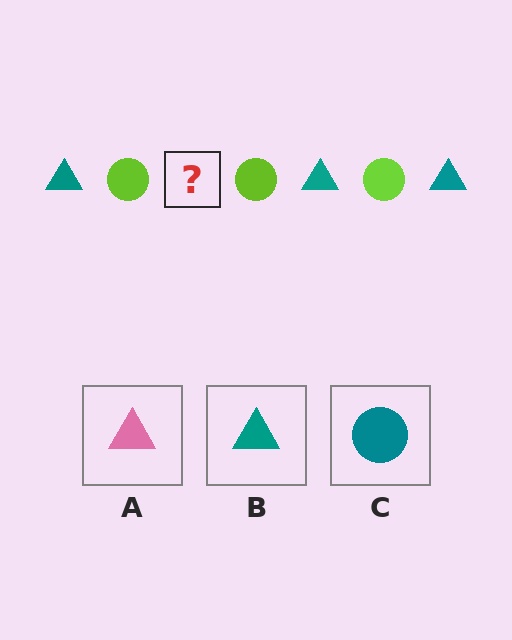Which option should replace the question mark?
Option B.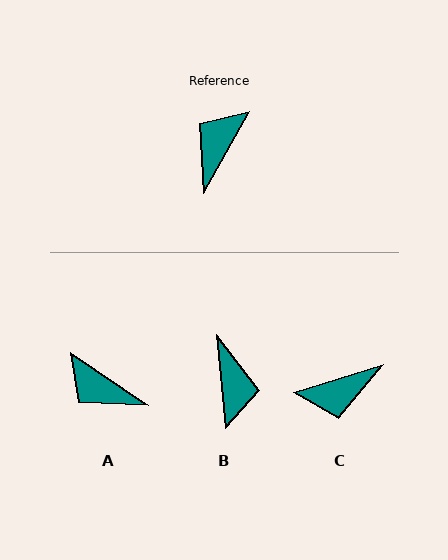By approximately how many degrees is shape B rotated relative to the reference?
Approximately 146 degrees clockwise.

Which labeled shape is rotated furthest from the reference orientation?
B, about 146 degrees away.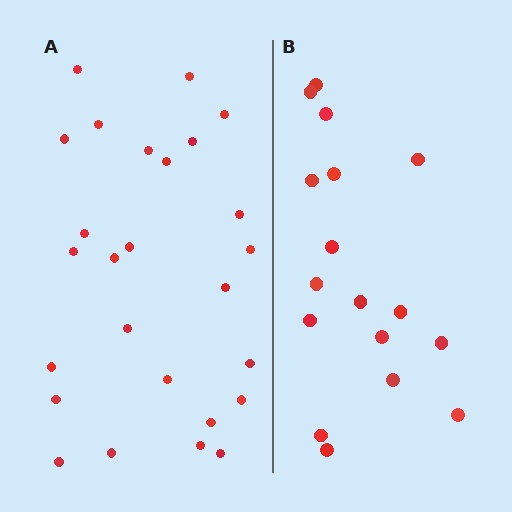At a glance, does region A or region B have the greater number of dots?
Region A (the left region) has more dots.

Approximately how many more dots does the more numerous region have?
Region A has roughly 8 or so more dots than region B.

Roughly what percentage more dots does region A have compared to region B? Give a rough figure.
About 55% more.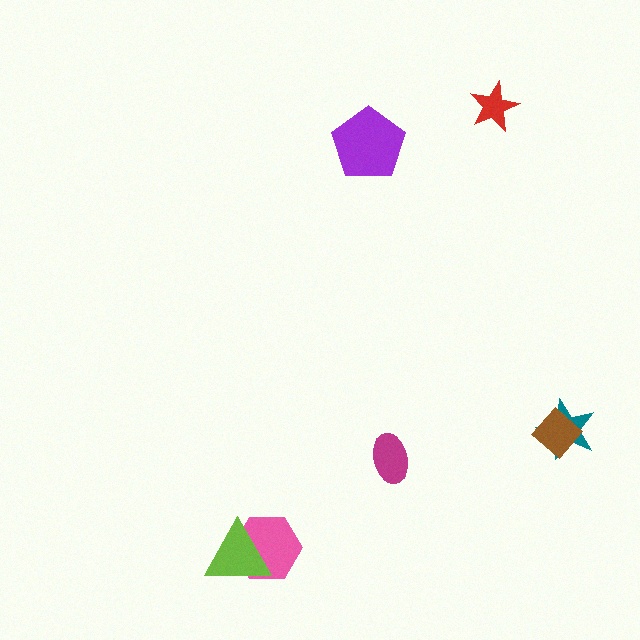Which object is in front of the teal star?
The brown diamond is in front of the teal star.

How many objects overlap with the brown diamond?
1 object overlaps with the brown diamond.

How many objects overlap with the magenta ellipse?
0 objects overlap with the magenta ellipse.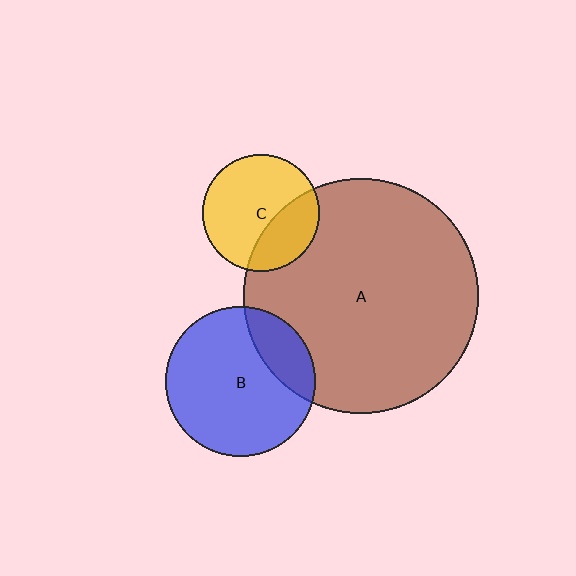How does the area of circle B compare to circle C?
Approximately 1.6 times.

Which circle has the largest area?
Circle A (brown).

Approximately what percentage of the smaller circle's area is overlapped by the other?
Approximately 20%.